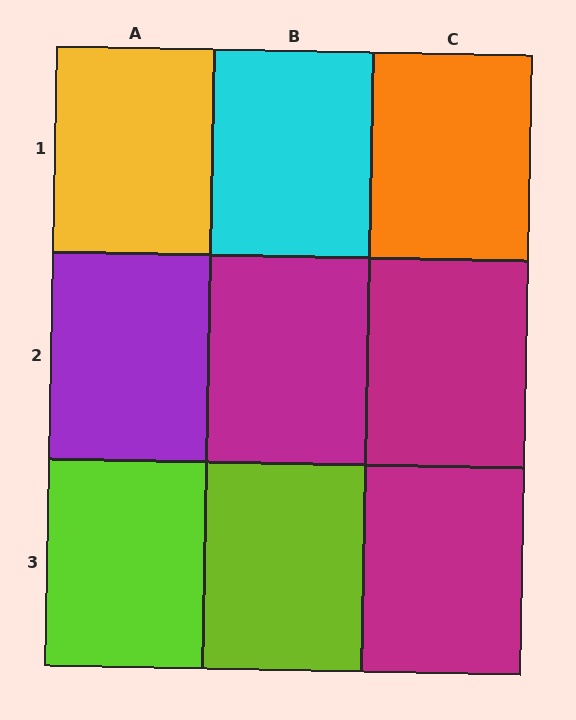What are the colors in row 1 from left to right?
Yellow, cyan, orange.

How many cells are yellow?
1 cell is yellow.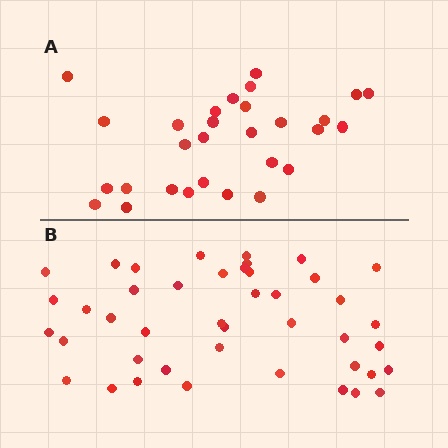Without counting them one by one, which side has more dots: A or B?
Region B (the bottom region) has more dots.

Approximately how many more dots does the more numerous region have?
Region B has approximately 15 more dots than region A.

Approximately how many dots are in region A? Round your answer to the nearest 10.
About 30 dots. (The exact count is 29, which rounds to 30.)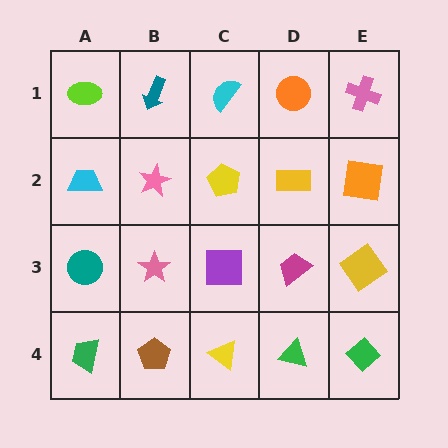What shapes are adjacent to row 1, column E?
An orange square (row 2, column E), an orange circle (row 1, column D).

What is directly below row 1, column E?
An orange square.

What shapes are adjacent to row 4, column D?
A magenta trapezoid (row 3, column D), a yellow triangle (row 4, column C), a green diamond (row 4, column E).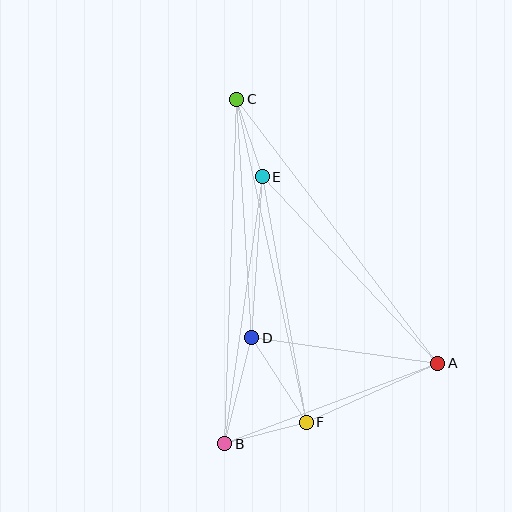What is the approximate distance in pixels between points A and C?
The distance between A and C is approximately 331 pixels.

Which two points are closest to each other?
Points C and E are closest to each other.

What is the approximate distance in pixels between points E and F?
The distance between E and F is approximately 249 pixels.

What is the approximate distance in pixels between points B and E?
The distance between B and E is approximately 270 pixels.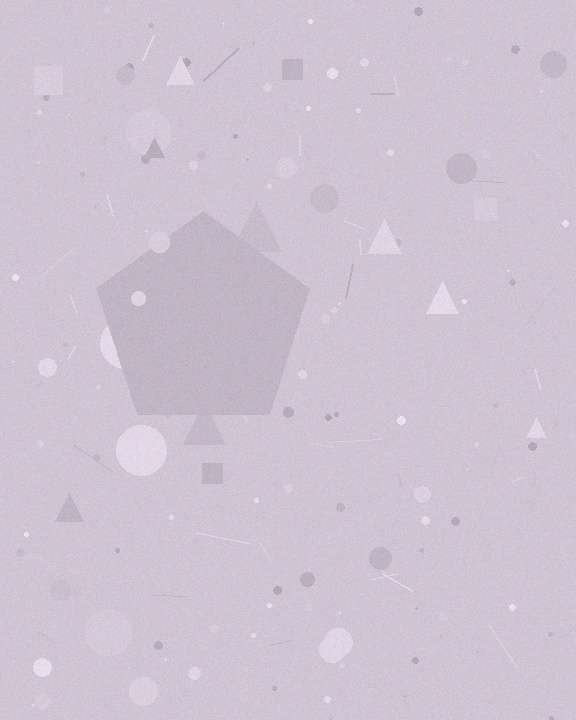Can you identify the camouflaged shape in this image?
The camouflaged shape is a pentagon.